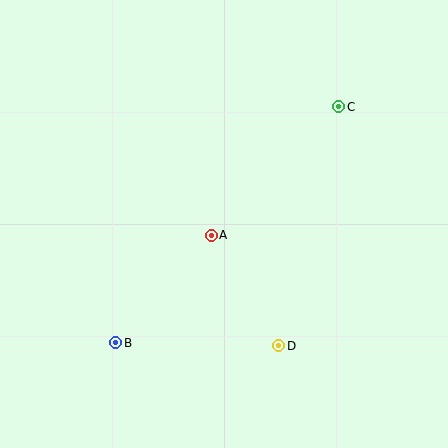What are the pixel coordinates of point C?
Point C is at (339, 107).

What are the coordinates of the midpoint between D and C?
The midpoint between D and C is at (309, 226).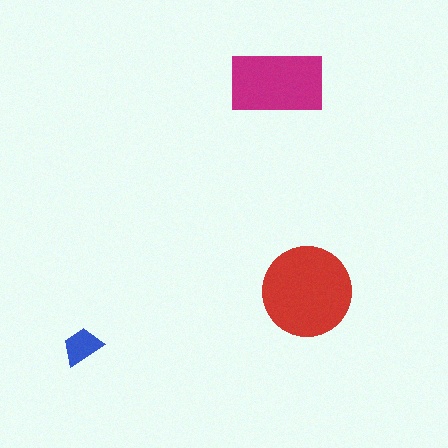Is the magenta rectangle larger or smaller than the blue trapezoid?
Larger.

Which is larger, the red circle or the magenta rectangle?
The red circle.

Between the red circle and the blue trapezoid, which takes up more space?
The red circle.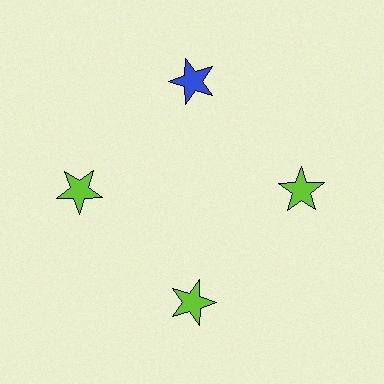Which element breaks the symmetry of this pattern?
The blue star at roughly the 12 o'clock position breaks the symmetry. All other shapes are lime stars.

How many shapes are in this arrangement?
There are 4 shapes arranged in a ring pattern.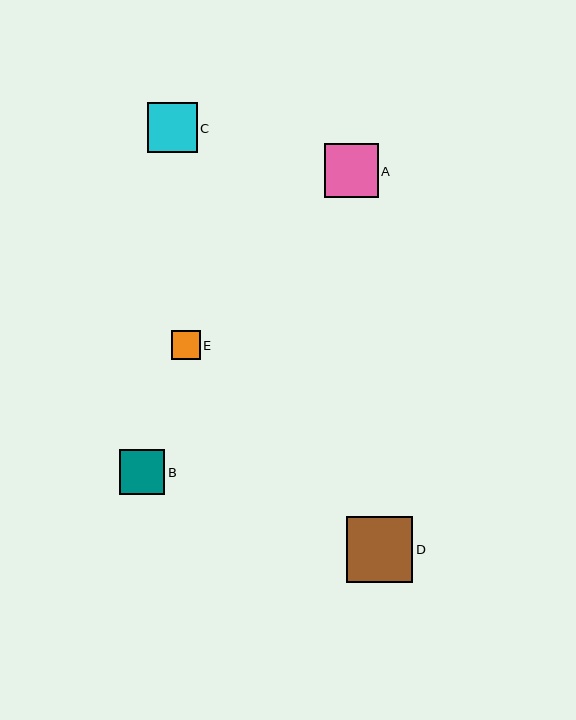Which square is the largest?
Square D is the largest with a size of approximately 66 pixels.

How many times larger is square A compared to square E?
Square A is approximately 1.9 times the size of square E.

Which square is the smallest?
Square E is the smallest with a size of approximately 29 pixels.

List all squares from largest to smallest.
From largest to smallest: D, A, C, B, E.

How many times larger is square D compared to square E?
Square D is approximately 2.3 times the size of square E.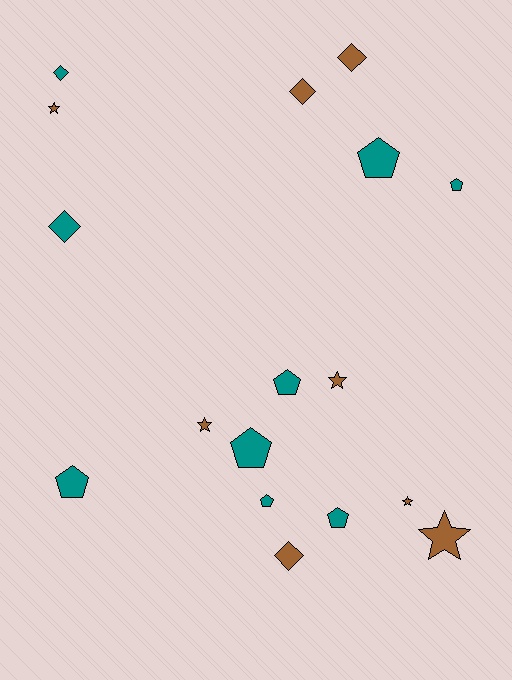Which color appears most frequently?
Teal, with 9 objects.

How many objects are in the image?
There are 17 objects.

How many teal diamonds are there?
There are 2 teal diamonds.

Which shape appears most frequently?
Pentagon, with 7 objects.